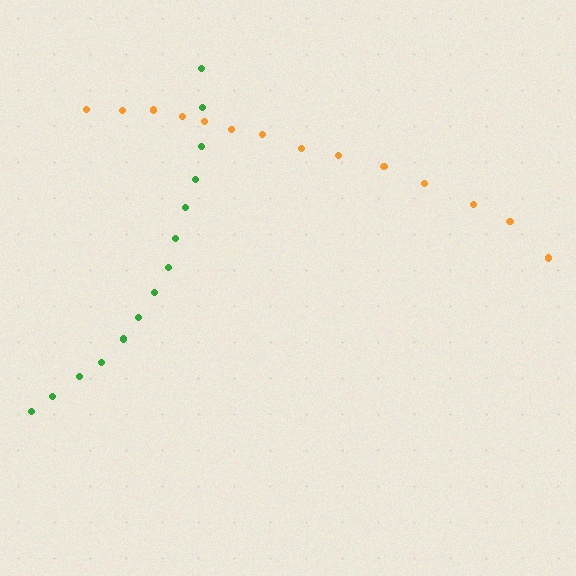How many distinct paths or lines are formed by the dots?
There are 2 distinct paths.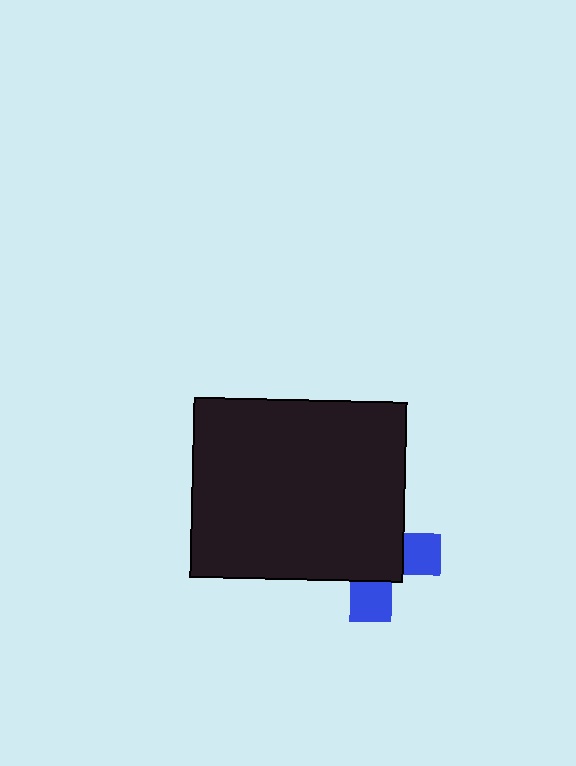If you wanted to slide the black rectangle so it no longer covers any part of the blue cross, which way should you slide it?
Slide it toward the upper-left — that is the most direct way to separate the two shapes.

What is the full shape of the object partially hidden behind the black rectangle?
The partially hidden object is a blue cross.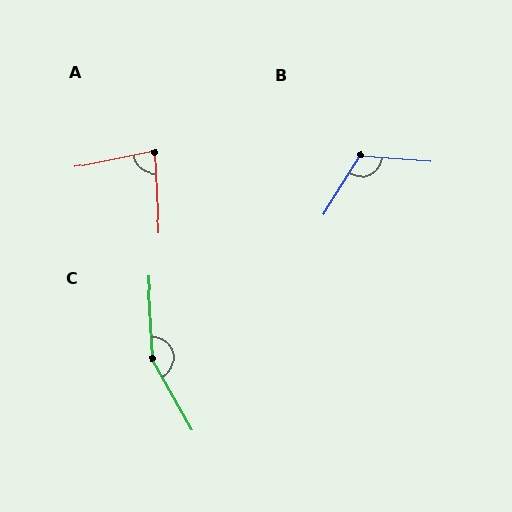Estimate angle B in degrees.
Approximately 117 degrees.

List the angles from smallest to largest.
A (82°), B (117°), C (153°).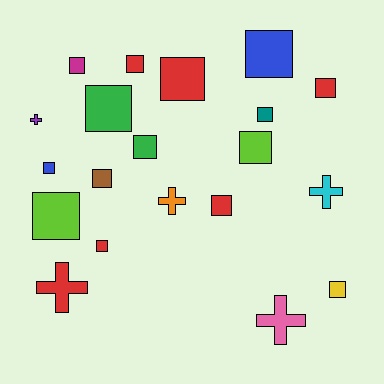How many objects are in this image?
There are 20 objects.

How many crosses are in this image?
There are 5 crosses.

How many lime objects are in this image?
There are 2 lime objects.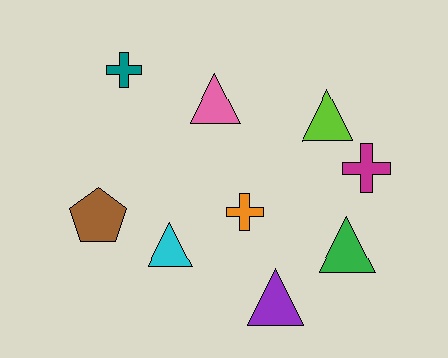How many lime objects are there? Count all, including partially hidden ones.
There is 1 lime object.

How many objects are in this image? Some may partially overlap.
There are 9 objects.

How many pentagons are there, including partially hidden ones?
There is 1 pentagon.